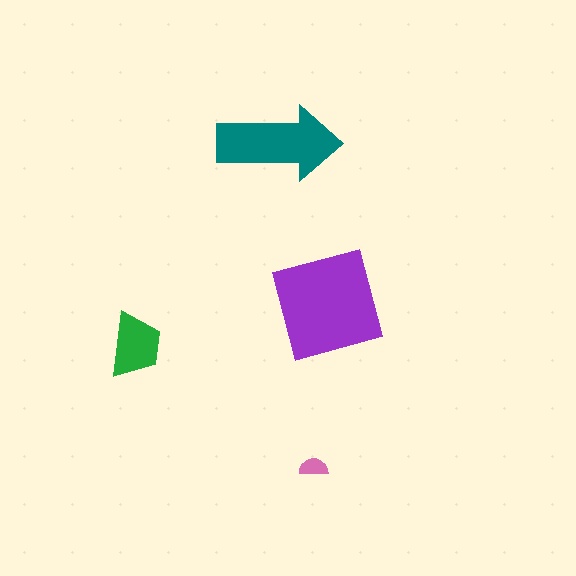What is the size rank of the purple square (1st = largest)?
1st.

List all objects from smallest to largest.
The pink semicircle, the green trapezoid, the teal arrow, the purple square.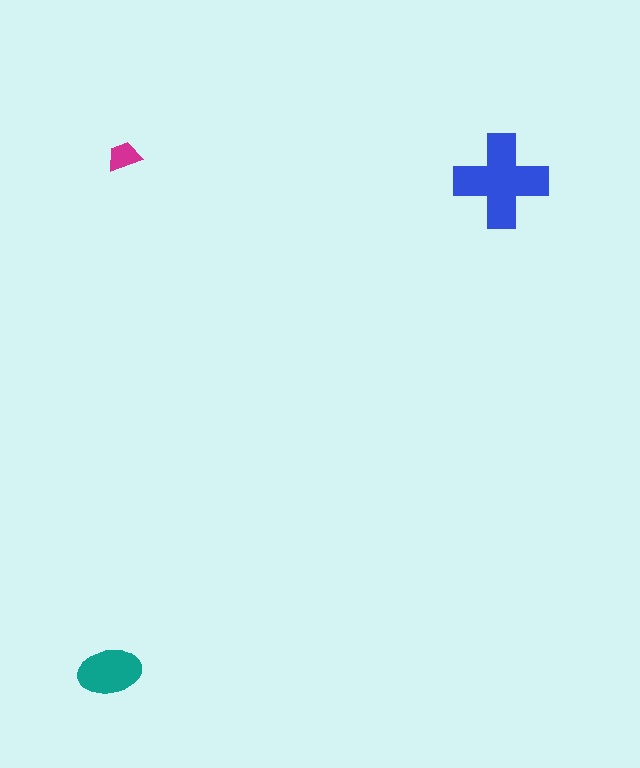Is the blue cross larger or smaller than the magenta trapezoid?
Larger.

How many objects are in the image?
There are 3 objects in the image.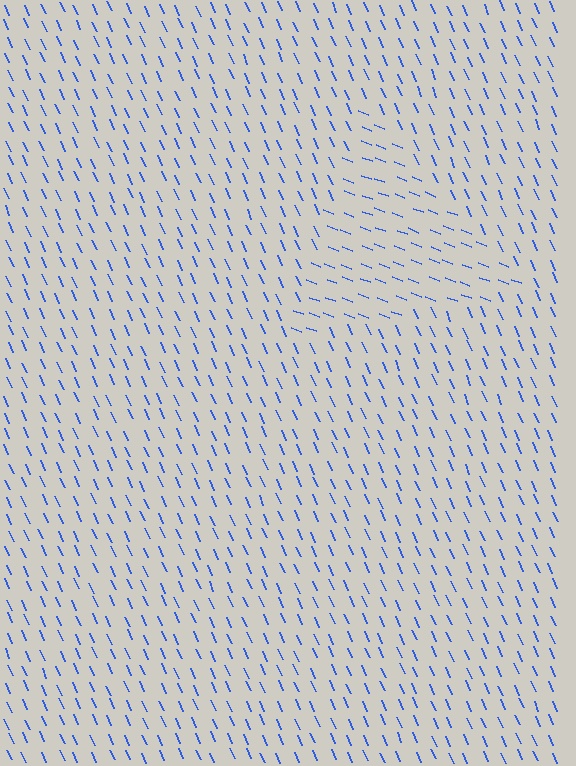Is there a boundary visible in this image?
Yes, there is a texture boundary formed by a change in line orientation.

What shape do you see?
I see a triangle.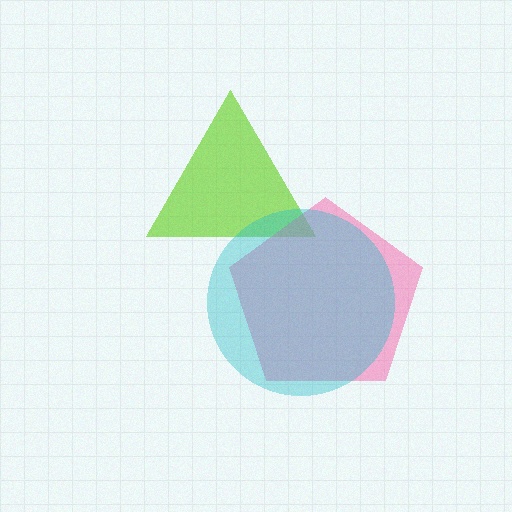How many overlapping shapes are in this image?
There are 3 overlapping shapes in the image.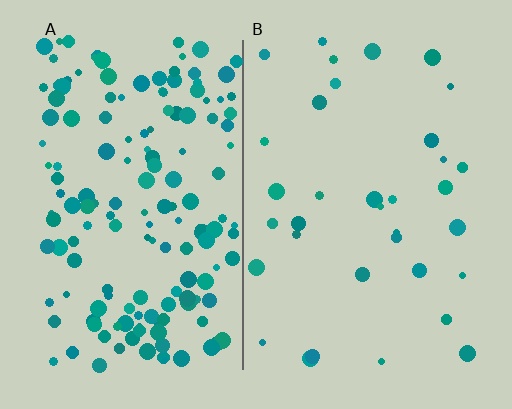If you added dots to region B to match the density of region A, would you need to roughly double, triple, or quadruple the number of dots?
Approximately quadruple.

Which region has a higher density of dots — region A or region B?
A (the left).